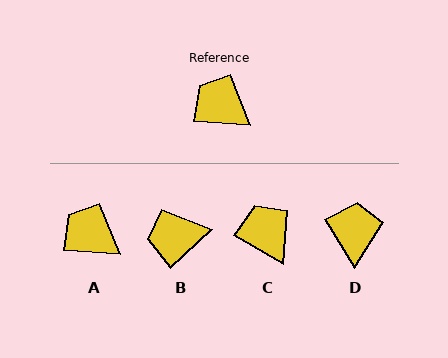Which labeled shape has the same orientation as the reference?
A.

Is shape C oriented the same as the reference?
No, it is off by about 26 degrees.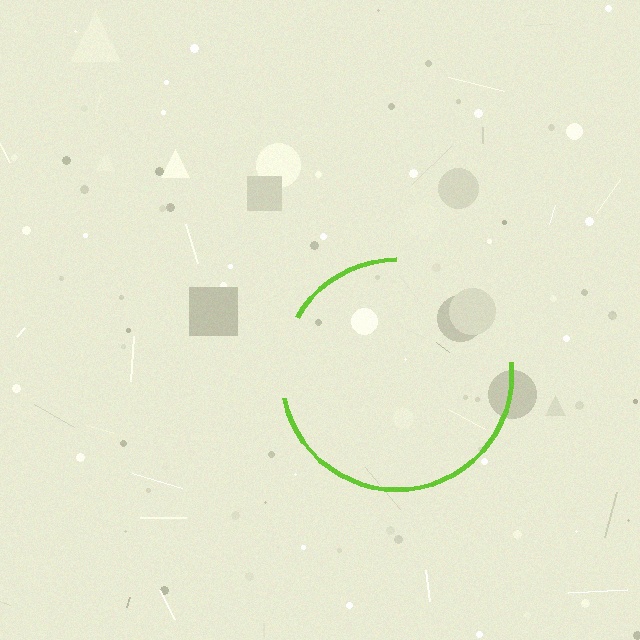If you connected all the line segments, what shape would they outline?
They would outline a circle.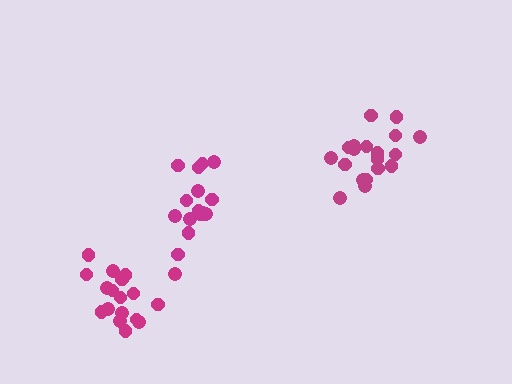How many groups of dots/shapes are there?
There are 3 groups.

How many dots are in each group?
Group 1: 15 dots, Group 2: 19 dots, Group 3: 18 dots (52 total).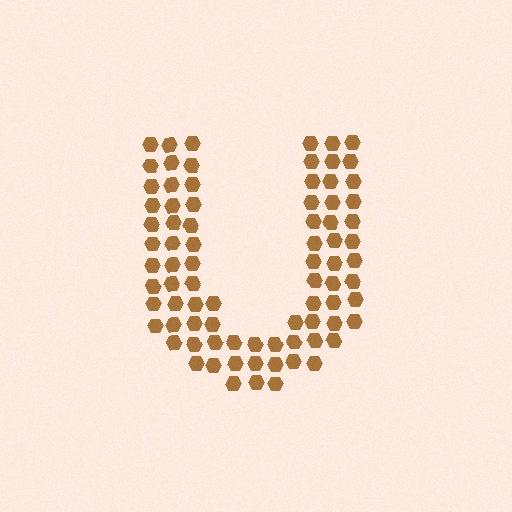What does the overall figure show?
The overall figure shows the letter U.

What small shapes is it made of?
It is made of small hexagons.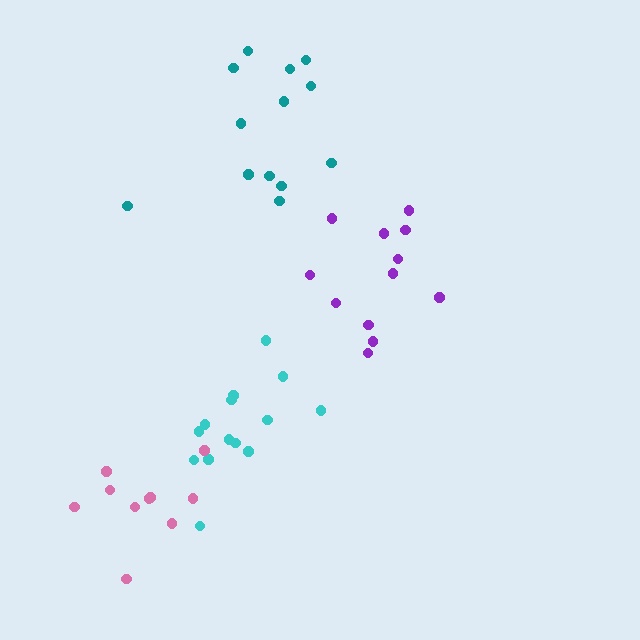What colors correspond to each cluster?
The clusters are colored: teal, cyan, purple, pink.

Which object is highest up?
The teal cluster is topmost.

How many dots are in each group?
Group 1: 13 dots, Group 2: 14 dots, Group 3: 12 dots, Group 4: 10 dots (49 total).